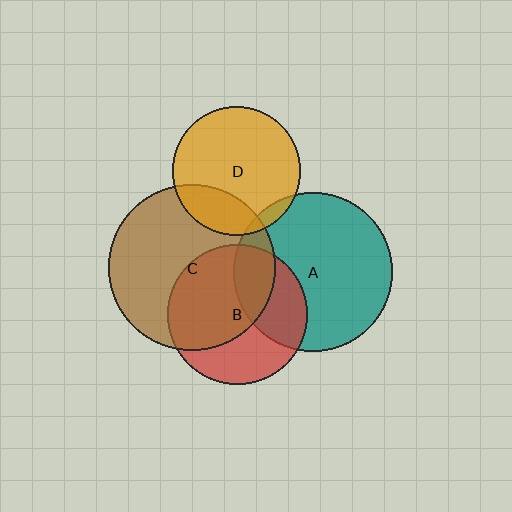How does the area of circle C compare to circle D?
Approximately 1.7 times.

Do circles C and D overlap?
Yes.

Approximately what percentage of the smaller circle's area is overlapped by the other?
Approximately 20%.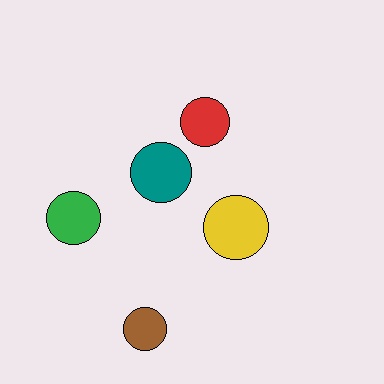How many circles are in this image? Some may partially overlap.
There are 5 circles.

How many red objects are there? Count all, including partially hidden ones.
There is 1 red object.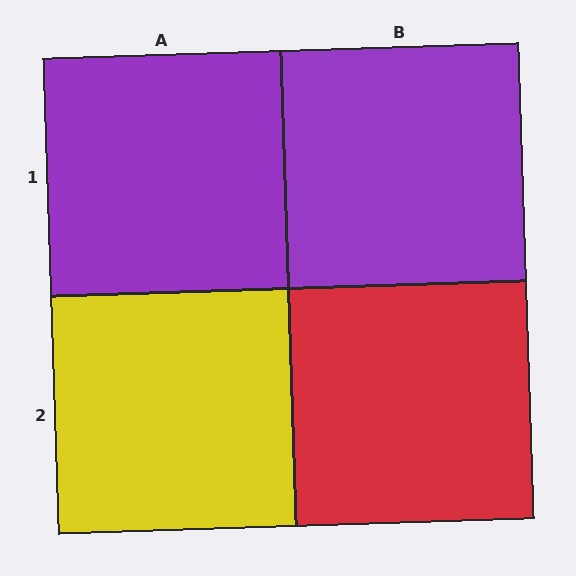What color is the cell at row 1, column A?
Purple.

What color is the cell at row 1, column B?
Purple.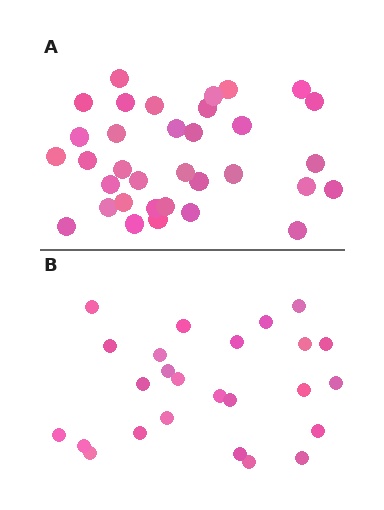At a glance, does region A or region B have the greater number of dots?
Region A (the top region) has more dots.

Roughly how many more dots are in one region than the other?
Region A has roughly 8 or so more dots than region B.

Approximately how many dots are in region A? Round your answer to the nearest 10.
About 30 dots. (The exact count is 34, which rounds to 30.)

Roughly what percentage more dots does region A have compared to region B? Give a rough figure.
About 35% more.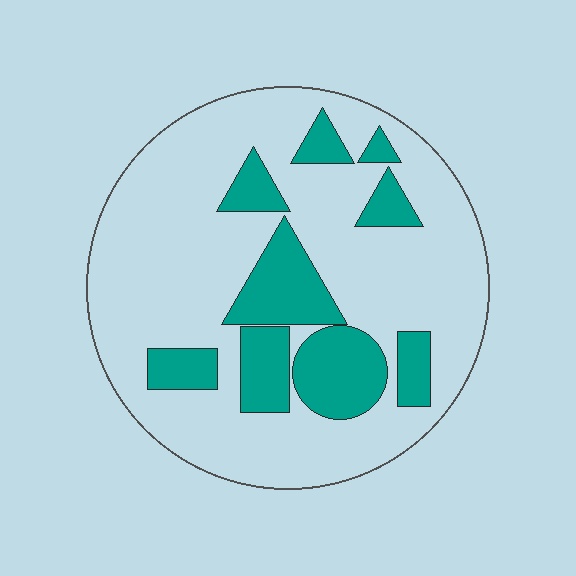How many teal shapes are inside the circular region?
9.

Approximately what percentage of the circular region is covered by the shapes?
Approximately 25%.